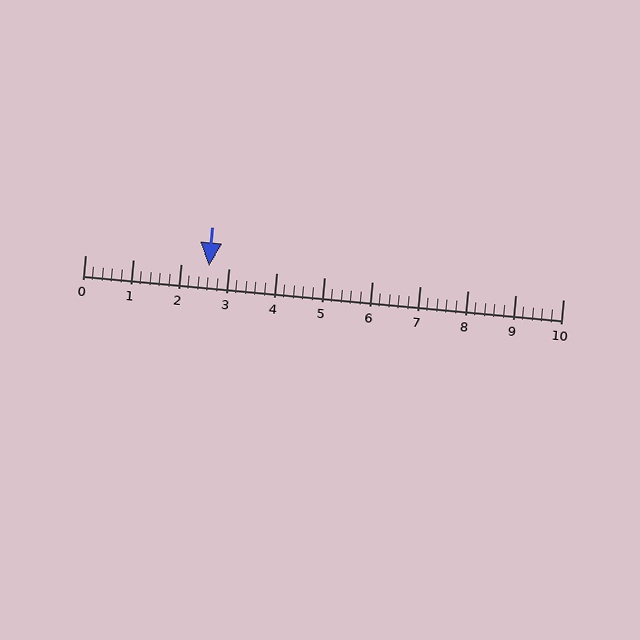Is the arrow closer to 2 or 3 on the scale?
The arrow is closer to 3.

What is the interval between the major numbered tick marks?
The major tick marks are spaced 1 units apart.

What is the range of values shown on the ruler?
The ruler shows values from 0 to 10.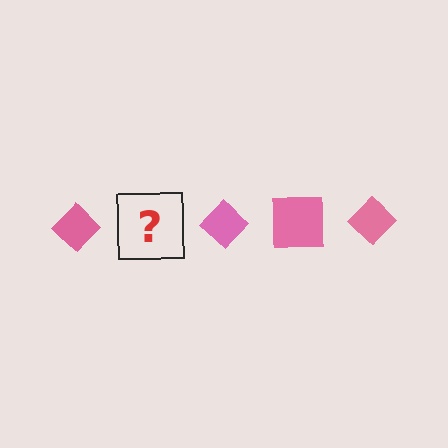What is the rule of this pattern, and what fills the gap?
The rule is that the pattern cycles through diamond, square shapes in pink. The gap should be filled with a pink square.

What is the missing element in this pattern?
The missing element is a pink square.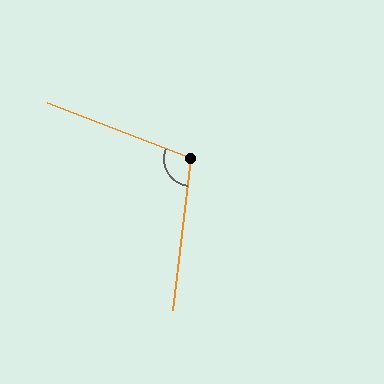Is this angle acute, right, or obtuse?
It is obtuse.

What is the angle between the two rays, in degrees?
Approximately 104 degrees.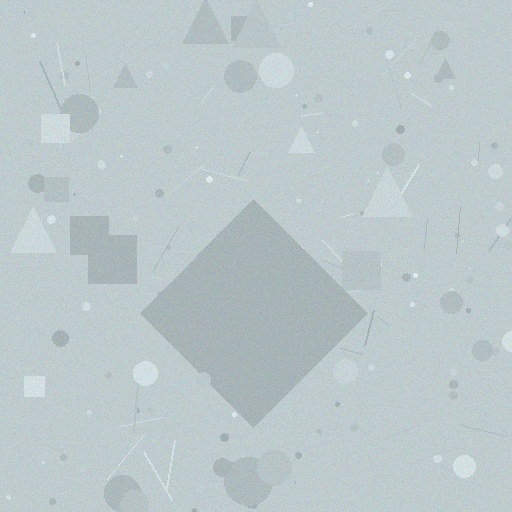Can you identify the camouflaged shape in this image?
The camouflaged shape is a diamond.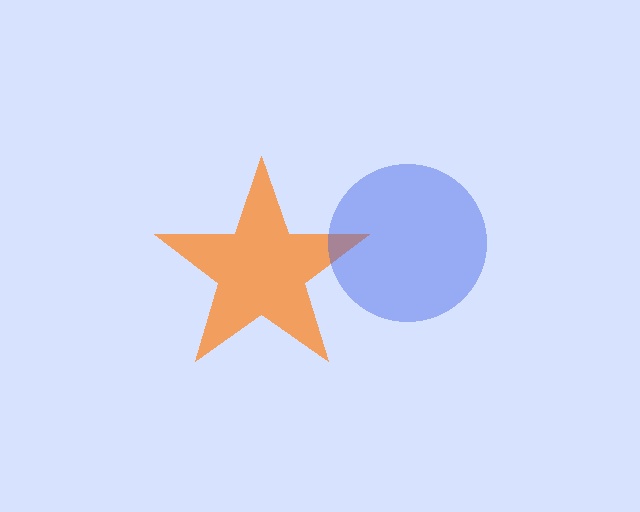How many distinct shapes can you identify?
There are 2 distinct shapes: an orange star, a blue circle.